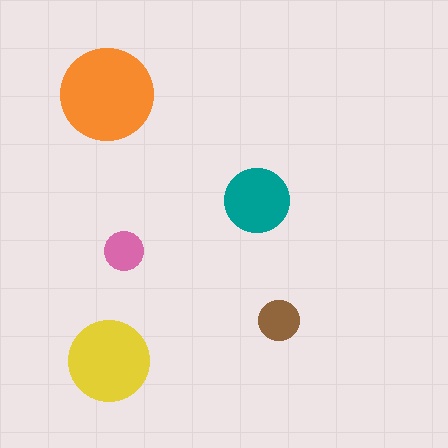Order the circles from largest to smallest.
the orange one, the yellow one, the teal one, the brown one, the pink one.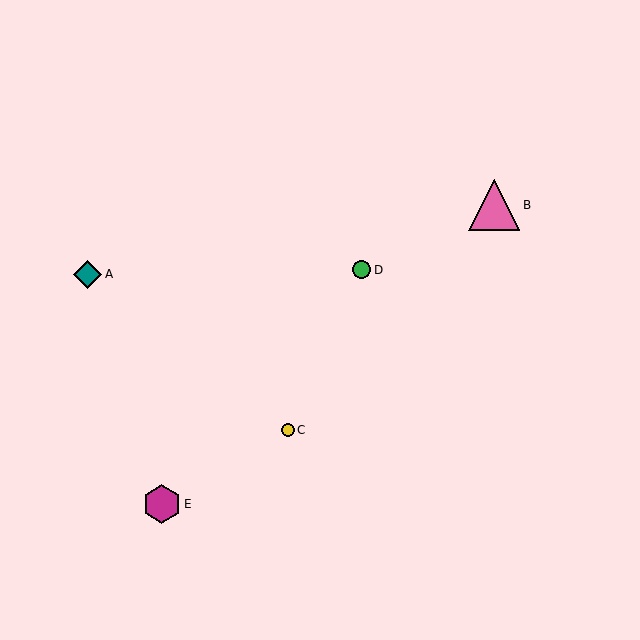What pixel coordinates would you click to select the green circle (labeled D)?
Click at (362, 270) to select the green circle D.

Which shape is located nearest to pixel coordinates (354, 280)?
The green circle (labeled D) at (362, 270) is nearest to that location.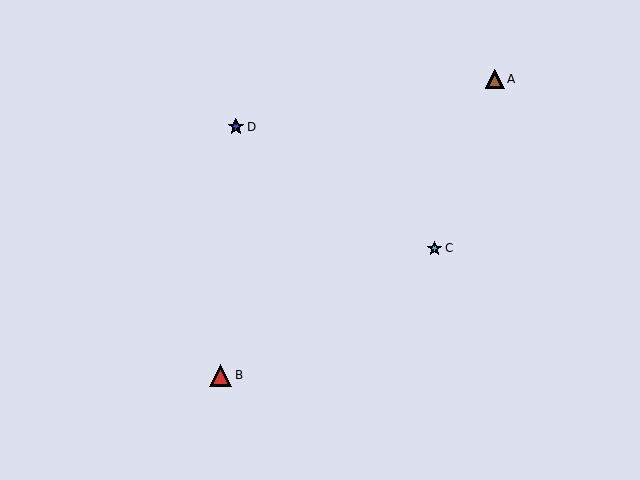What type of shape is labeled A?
Shape A is a brown triangle.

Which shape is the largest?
The red triangle (labeled B) is the largest.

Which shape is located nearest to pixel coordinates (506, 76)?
The brown triangle (labeled A) at (495, 79) is nearest to that location.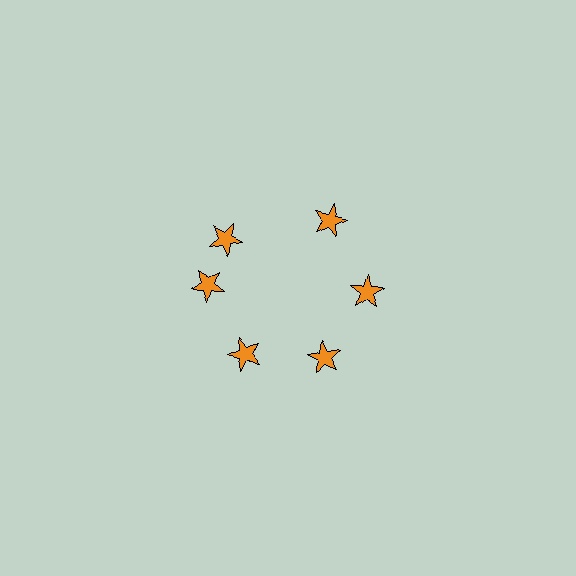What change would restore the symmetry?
The symmetry would be restored by rotating it back into even spacing with its neighbors so that all 6 stars sit at equal angles and equal distance from the center.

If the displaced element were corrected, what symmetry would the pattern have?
It would have 6-fold rotational symmetry — the pattern would map onto itself every 60 degrees.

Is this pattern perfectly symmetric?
No. The 6 orange stars are arranged in a ring, but one element near the 11 o'clock position is rotated out of alignment along the ring, breaking the 6-fold rotational symmetry.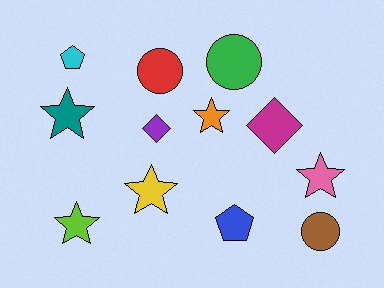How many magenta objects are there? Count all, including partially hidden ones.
There is 1 magenta object.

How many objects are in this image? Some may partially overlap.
There are 12 objects.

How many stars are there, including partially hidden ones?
There are 5 stars.